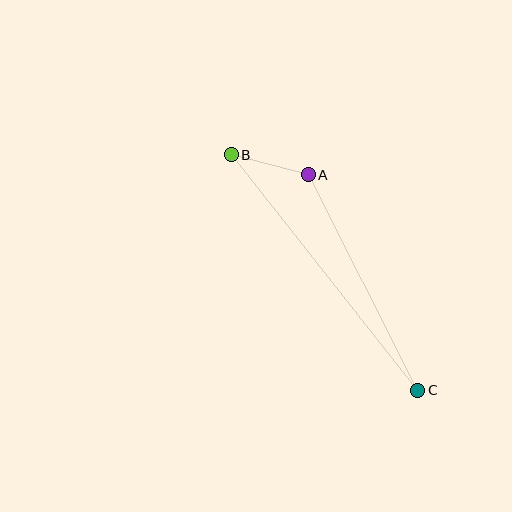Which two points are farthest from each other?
Points B and C are farthest from each other.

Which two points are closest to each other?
Points A and B are closest to each other.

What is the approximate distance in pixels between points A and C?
The distance between A and C is approximately 242 pixels.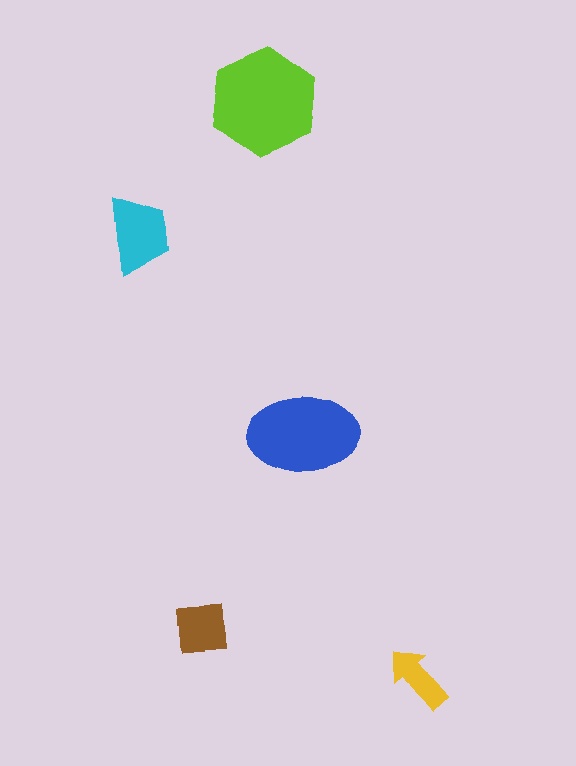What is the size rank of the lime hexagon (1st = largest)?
1st.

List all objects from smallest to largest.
The yellow arrow, the brown square, the cyan trapezoid, the blue ellipse, the lime hexagon.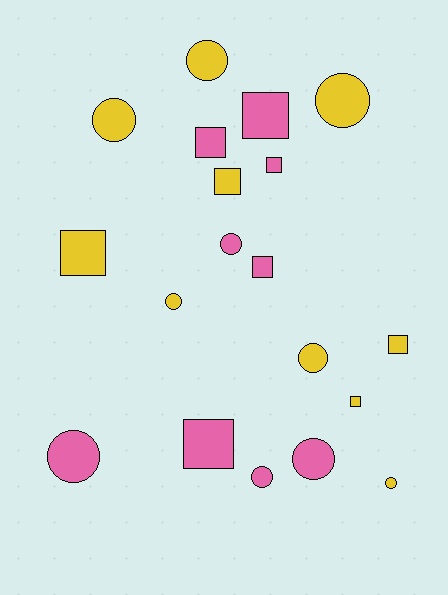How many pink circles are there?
There are 4 pink circles.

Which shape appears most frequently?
Circle, with 10 objects.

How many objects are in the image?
There are 19 objects.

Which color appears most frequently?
Yellow, with 10 objects.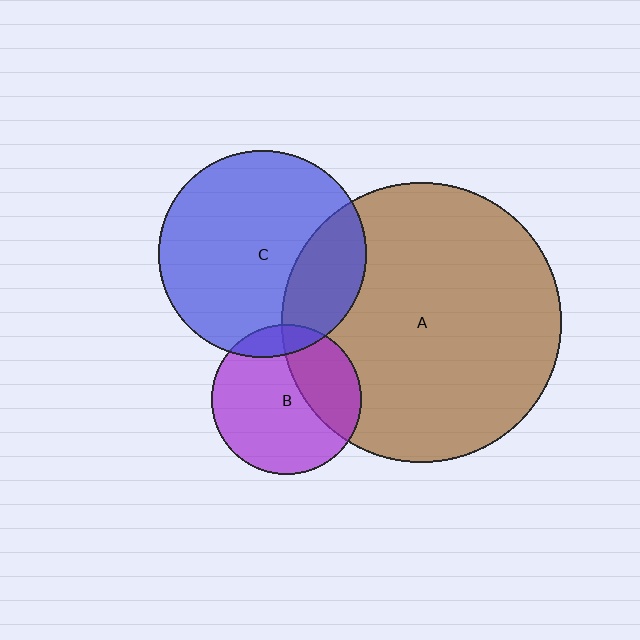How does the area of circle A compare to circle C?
Approximately 1.8 times.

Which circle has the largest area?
Circle A (brown).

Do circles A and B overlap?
Yes.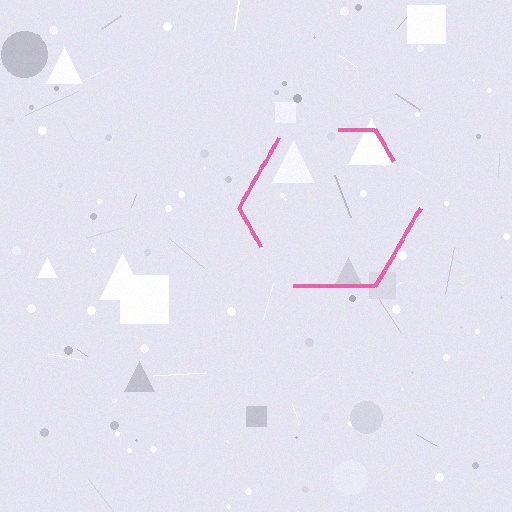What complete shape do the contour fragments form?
The contour fragments form a hexagon.